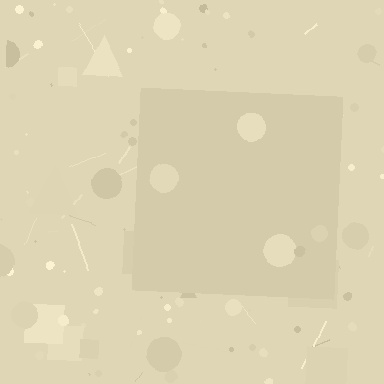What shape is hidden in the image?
A square is hidden in the image.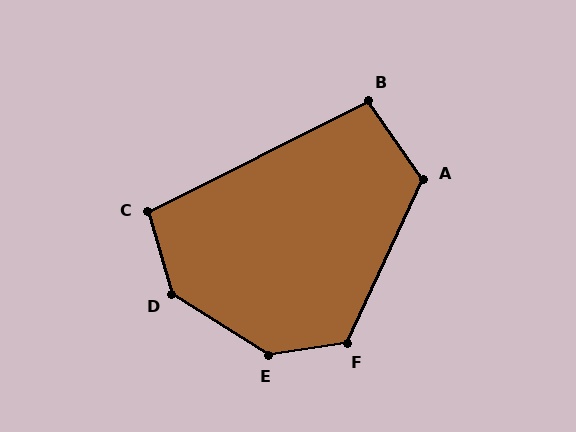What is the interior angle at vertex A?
Approximately 120 degrees (obtuse).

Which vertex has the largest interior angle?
E, at approximately 139 degrees.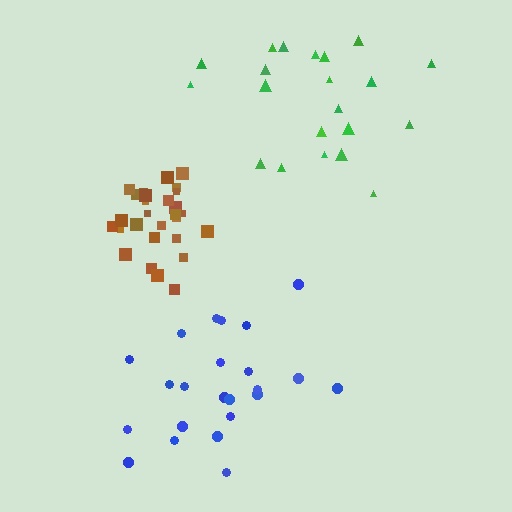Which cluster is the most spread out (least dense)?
Green.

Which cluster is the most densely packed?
Brown.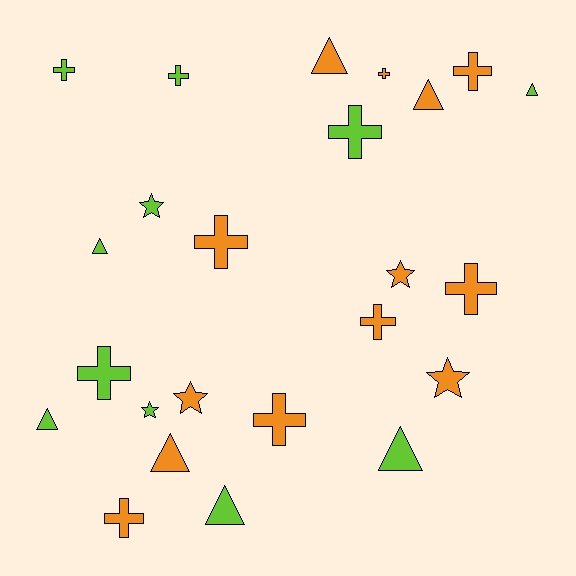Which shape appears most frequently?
Cross, with 11 objects.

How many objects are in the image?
There are 24 objects.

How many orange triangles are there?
There are 3 orange triangles.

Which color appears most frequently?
Orange, with 13 objects.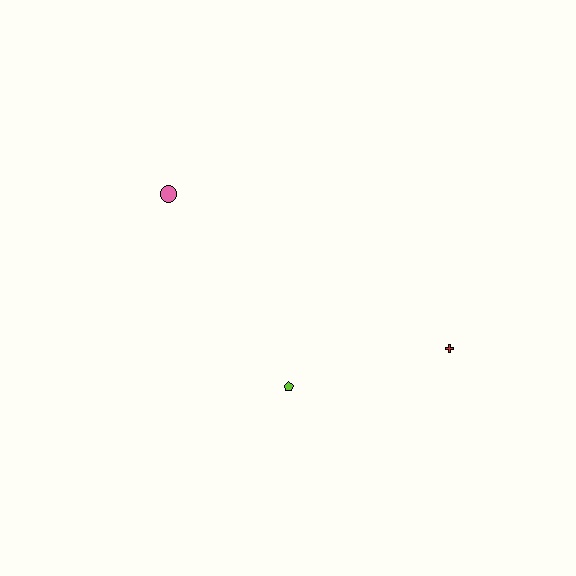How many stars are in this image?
There are no stars.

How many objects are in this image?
There are 3 objects.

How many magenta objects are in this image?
There are no magenta objects.